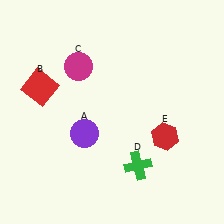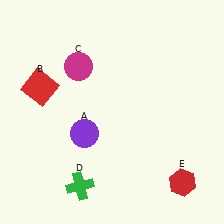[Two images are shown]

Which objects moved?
The objects that moved are: the green cross (D), the red hexagon (E).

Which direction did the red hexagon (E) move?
The red hexagon (E) moved down.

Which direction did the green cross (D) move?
The green cross (D) moved left.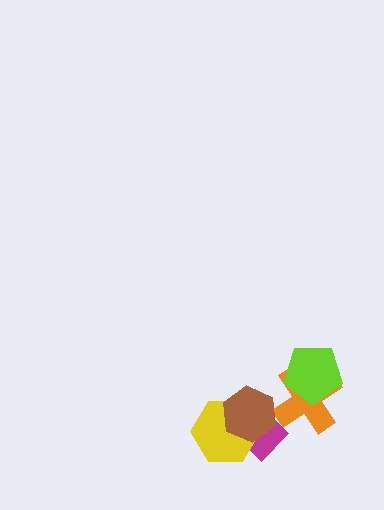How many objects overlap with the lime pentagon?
1 object overlaps with the lime pentagon.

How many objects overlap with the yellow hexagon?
2 objects overlap with the yellow hexagon.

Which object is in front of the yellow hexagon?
The brown hexagon is in front of the yellow hexagon.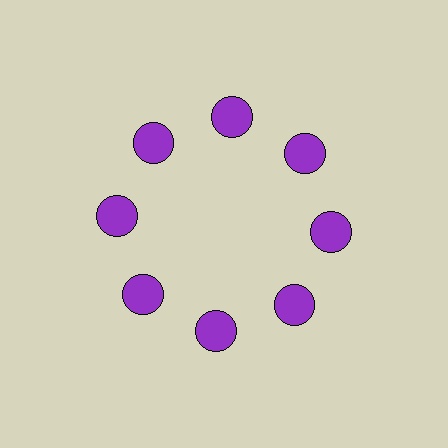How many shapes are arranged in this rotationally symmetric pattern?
There are 8 shapes, arranged in 8 groups of 1.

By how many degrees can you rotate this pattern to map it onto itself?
The pattern maps onto itself every 45 degrees of rotation.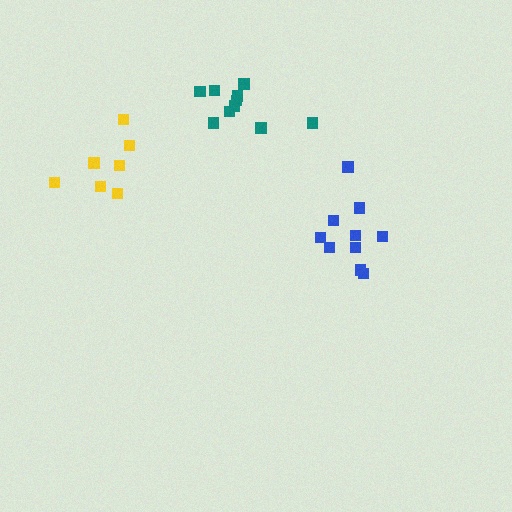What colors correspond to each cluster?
The clusters are colored: blue, teal, yellow.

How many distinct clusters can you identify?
There are 3 distinct clusters.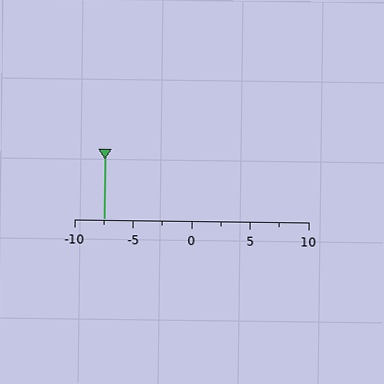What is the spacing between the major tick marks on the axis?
The major ticks are spaced 5 apart.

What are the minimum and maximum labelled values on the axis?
The axis runs from -10 to 10.